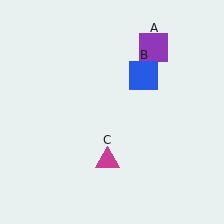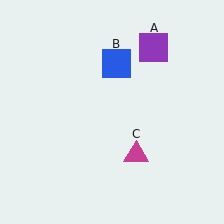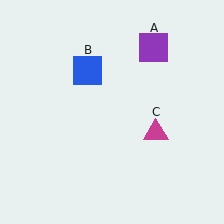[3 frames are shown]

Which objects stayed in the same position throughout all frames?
Purple square (object A) remained stationary.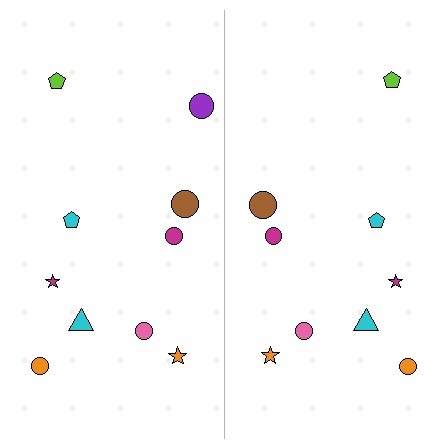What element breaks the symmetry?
A purple circle is missing from the right side.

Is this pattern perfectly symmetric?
No, the pattern is not perfectly symmetric. A purple circle is missing from the right side.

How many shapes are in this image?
There are 19 shapes in this image.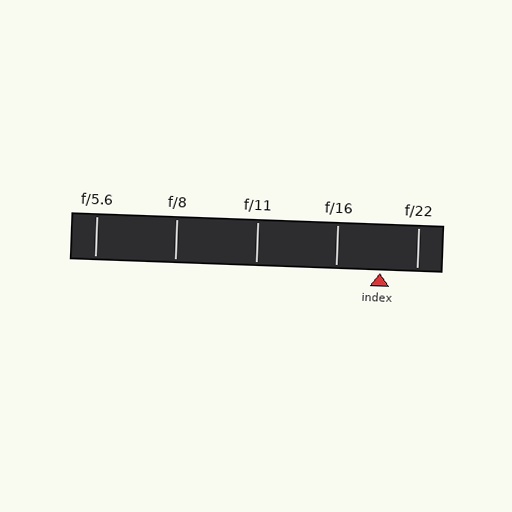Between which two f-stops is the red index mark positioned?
The index mark is between f/16 and f/22.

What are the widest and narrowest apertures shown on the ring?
The widest aperture shown is f/5.6 and the narrowest is f/22.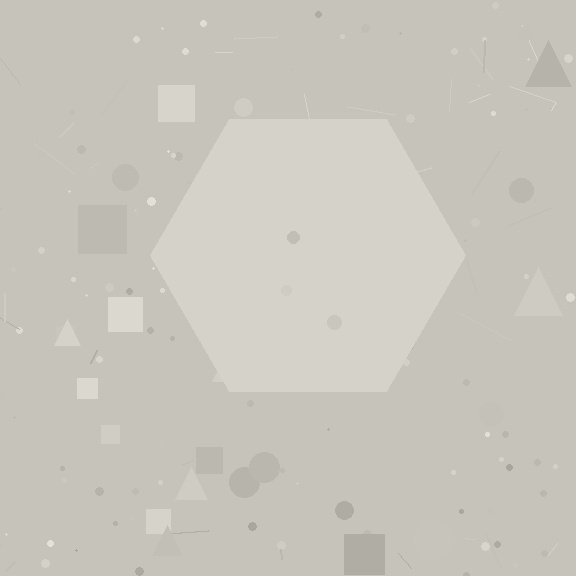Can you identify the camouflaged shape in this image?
The camouflaged shape is a hexagon.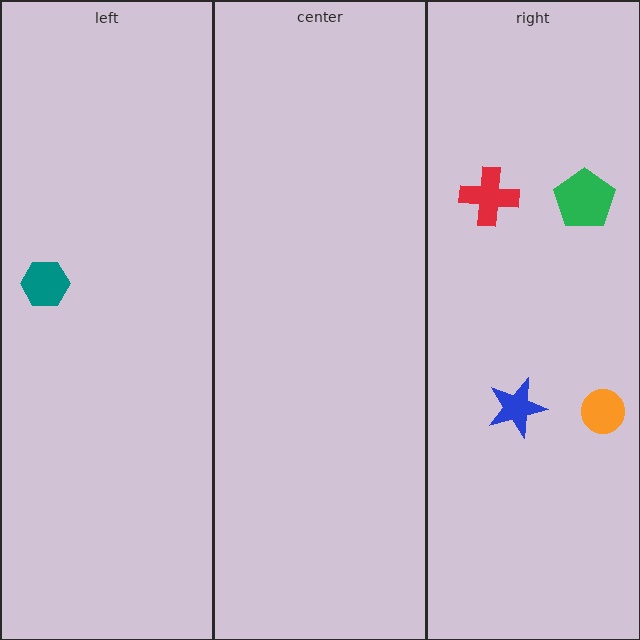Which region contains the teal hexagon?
The left region.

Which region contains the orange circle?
The right region.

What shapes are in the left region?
The teal hexagon.